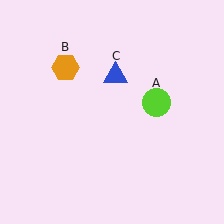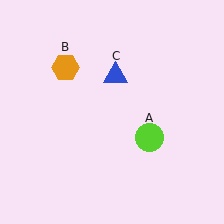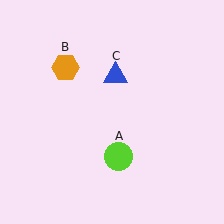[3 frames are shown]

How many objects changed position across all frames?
1 object changed position: lime circle (object A).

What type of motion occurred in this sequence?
The lime circle (object A) rotated clockwise around the center of the scene.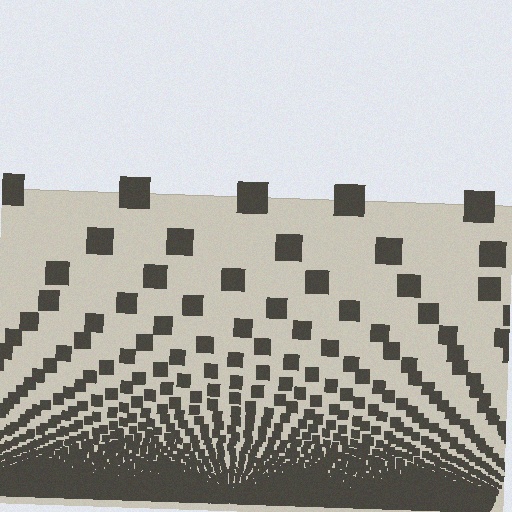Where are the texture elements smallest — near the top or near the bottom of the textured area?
Near the bottom.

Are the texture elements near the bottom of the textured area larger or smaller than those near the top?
Smaller. The gradient is inverted — elements near the bottom are smaller and denser.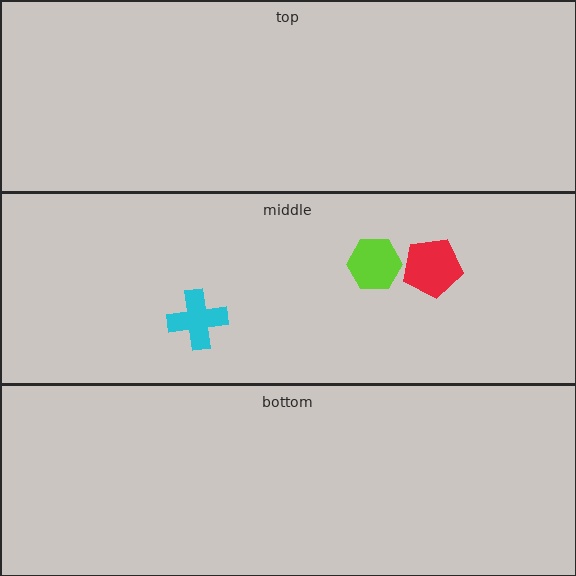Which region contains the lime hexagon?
The middle region.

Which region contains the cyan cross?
The middle region.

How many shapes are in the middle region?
3.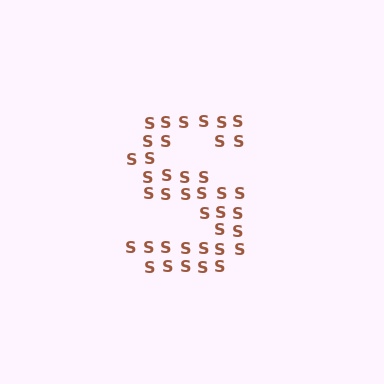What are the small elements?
The small elements are letter S's.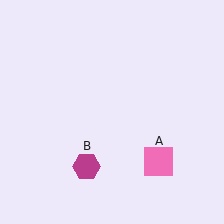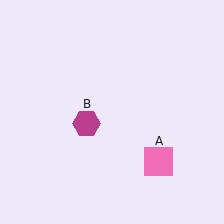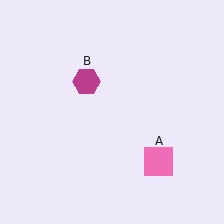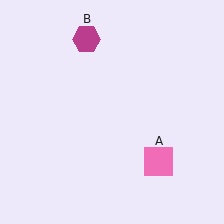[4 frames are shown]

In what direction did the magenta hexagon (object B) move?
The magenta hexagon (object B) moved up.